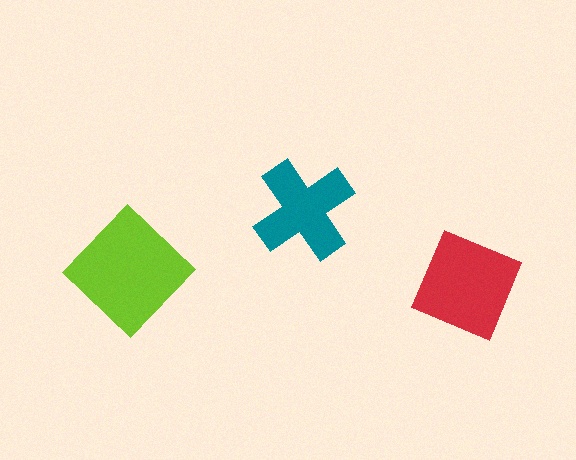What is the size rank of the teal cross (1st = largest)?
3rd.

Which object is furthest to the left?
The lime diamond is leftmost.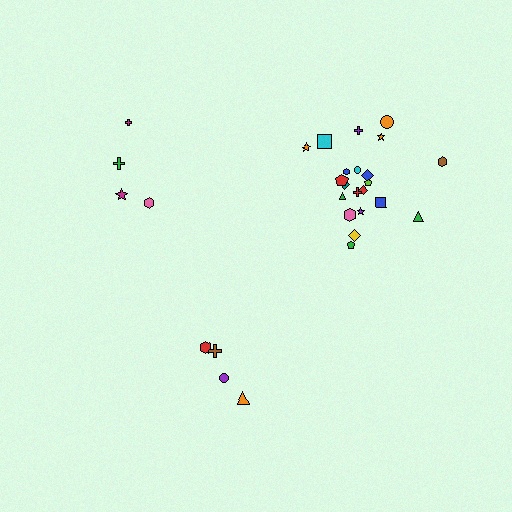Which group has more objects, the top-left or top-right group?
The top-right group.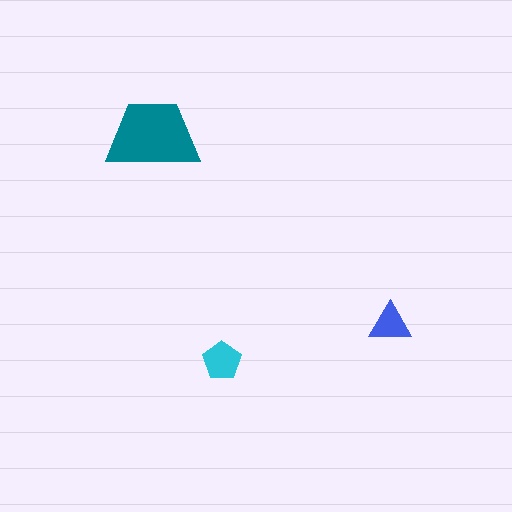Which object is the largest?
The teal trapezoid.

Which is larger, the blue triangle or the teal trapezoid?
The teal trapezoid.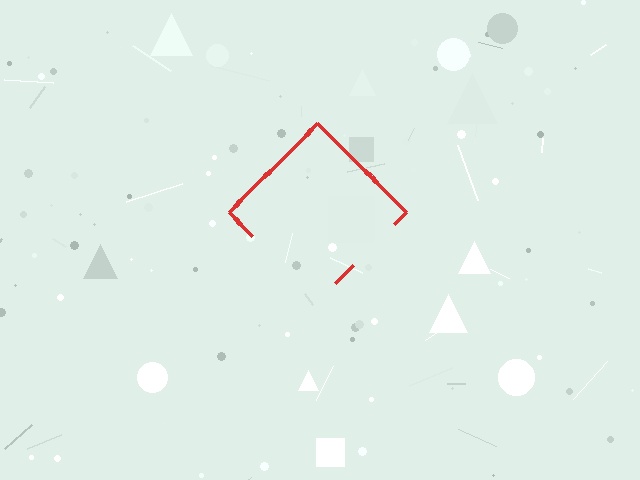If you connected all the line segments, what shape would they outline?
They would outline a diamond.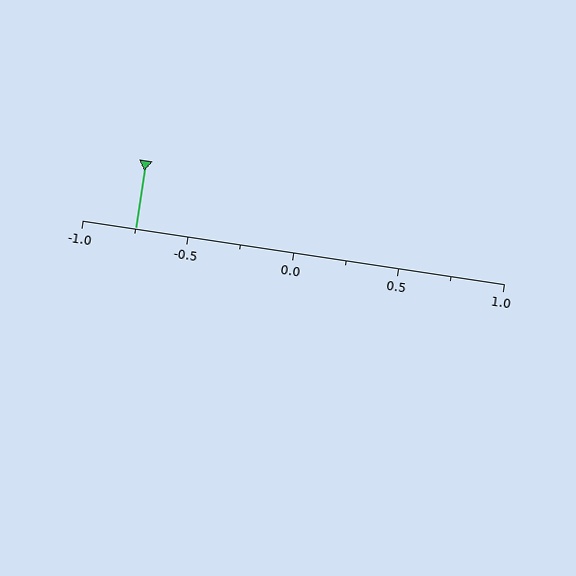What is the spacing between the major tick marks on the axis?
The major ticks are spaced 0.5 apart.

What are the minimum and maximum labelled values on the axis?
The axis runs from -1.0 to 1.0.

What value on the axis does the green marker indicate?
The marker indicates approximately -0.75.